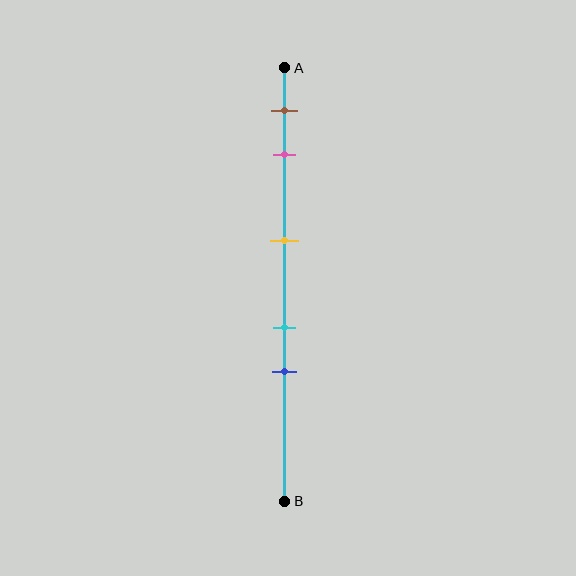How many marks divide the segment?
There are 5 marks dividing the segment.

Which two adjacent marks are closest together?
The cyan and blue marks are the closest adjacent pair.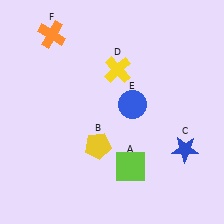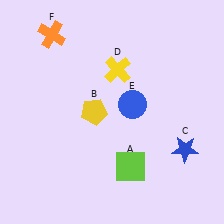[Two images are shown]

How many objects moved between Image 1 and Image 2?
1 object moved between the two images.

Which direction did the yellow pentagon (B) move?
The yellow pentagon (B) moved up.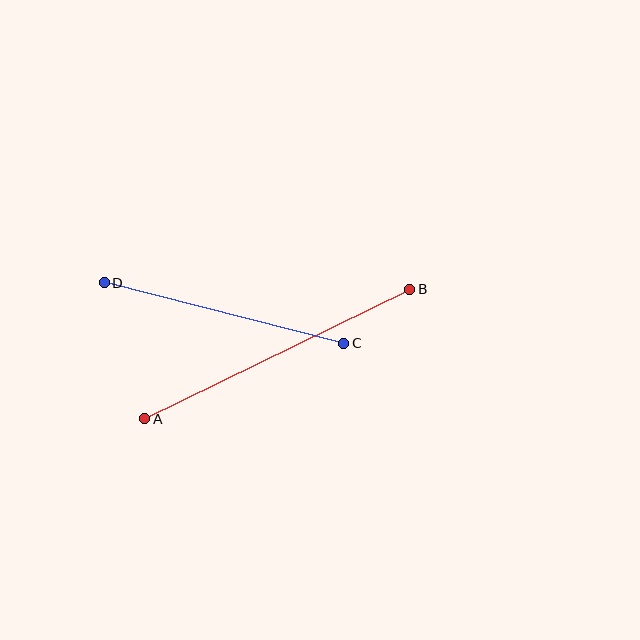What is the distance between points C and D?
The distance is approximately 247 pixels.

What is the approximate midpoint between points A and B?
The midpoint is at approximately (277, 354) pixels.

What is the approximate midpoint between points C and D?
The midpoint is at approximately (224, 313) pixels.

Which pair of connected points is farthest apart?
Points A and B are farthest apart.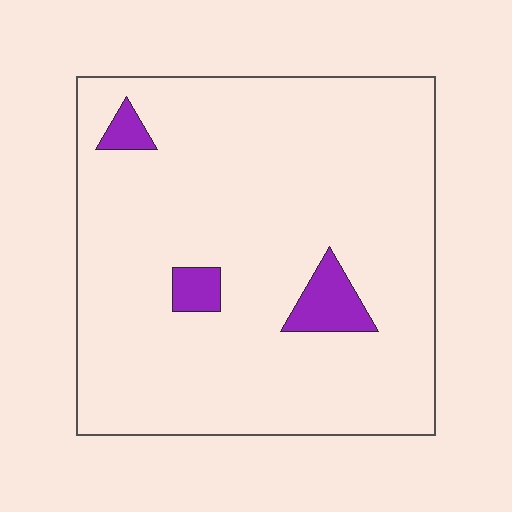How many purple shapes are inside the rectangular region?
3.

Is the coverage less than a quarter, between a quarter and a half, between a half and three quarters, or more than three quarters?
Less than a quarter.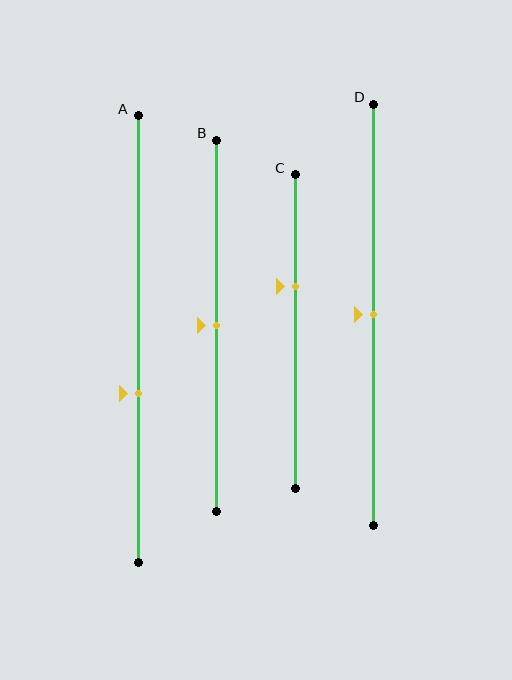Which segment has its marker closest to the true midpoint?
Segment B has its marker closest to the true midpoint.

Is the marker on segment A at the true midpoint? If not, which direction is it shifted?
No, the marker on segment A is shifted downward by about 12% of the segment length.